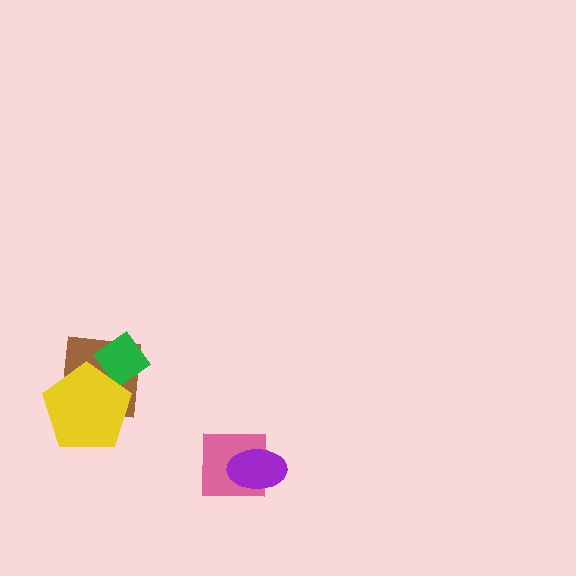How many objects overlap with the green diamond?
2 objects overlap with the green diamond.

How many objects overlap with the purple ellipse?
1 object overlaps with the purple ellipse.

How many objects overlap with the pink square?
1 object overlaps with the pink square.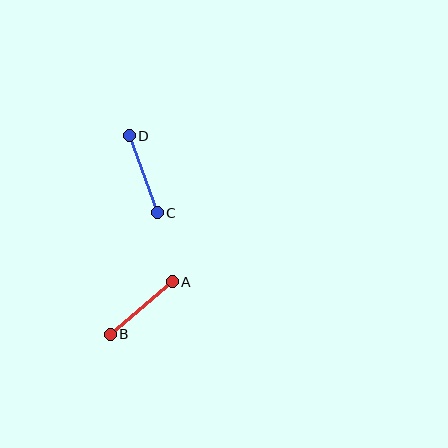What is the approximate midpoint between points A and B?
The midpoint is at approximately (141, 308) pixels.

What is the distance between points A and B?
The distance is approximately 81 pixels.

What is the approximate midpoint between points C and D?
The midpoint is at approximately (143, 174) pixels.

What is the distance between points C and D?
The distance is approximately 82 pixels.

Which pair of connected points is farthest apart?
Points C and D are farthest apart.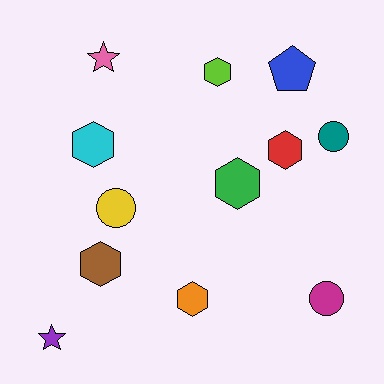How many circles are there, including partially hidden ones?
There are 3 circles.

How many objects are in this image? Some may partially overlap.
There are 12 objects.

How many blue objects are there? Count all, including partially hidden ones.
There is 1 blue object.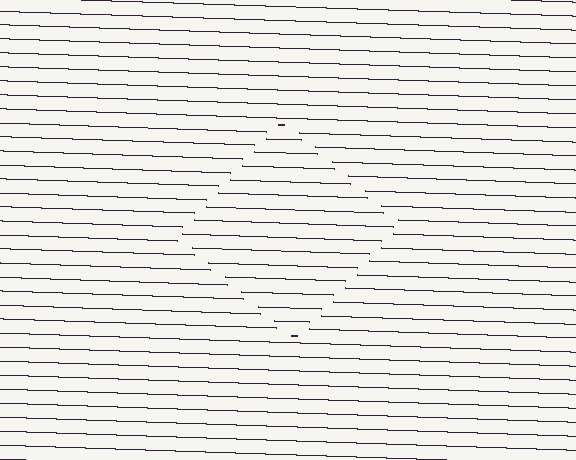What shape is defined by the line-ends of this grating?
An illusory square. The interior of the shape contains the same grating, shifted by half a period — the contour is defined by the phase discontinuity where line-ends from the inner and outer gratings abut.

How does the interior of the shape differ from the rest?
The interior of the shape contains the same grating, shifted by half a period — the contour is defined by the phase discontinuity where line-ends from the inner and outer gratings abut.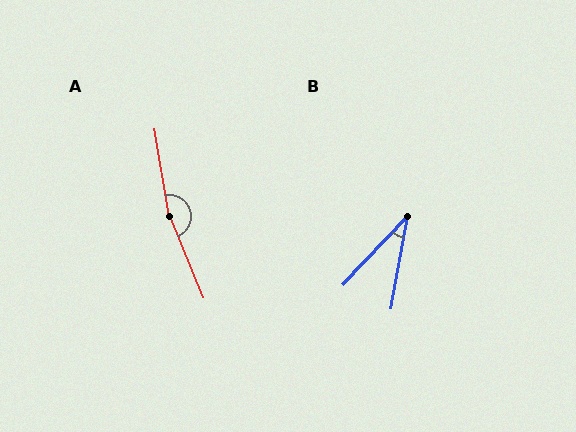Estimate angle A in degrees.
Approximately 167 degrees.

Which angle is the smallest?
B, at approximately 33 degrees.